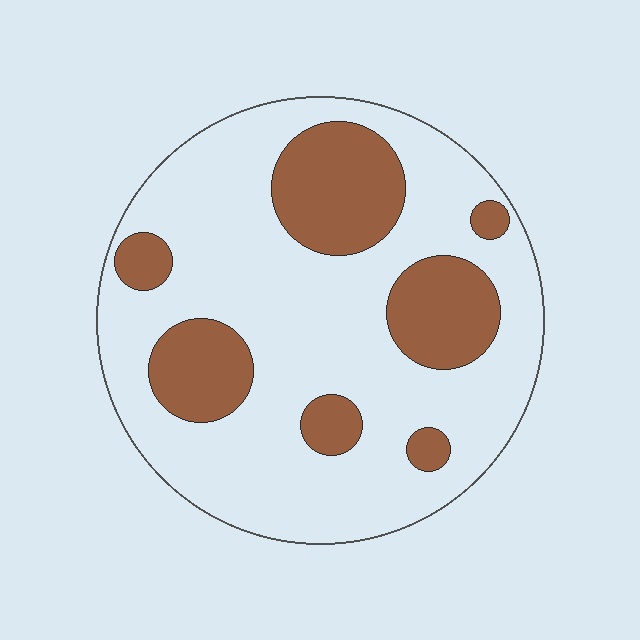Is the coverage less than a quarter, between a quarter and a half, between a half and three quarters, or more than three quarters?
Between a quarter and a half.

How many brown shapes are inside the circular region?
7.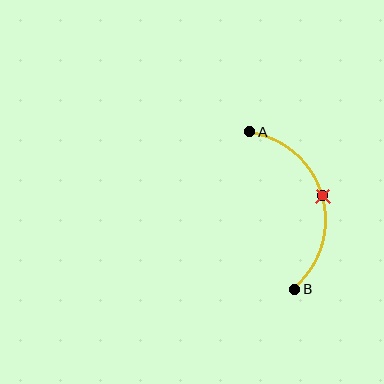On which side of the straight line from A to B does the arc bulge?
The arc bulges to the right of the straight line connecting A and B.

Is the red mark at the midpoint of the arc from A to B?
Yes. The red mark lies on the arc at equal arc-length from both A and B — it is the arc midpoint.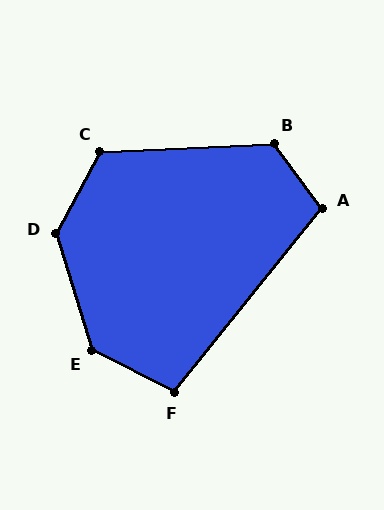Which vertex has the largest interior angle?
D, at approximately 134 degrees.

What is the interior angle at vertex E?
Approximately 134 degrees (obtuse).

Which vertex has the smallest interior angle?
F, at approximately 102 degrees.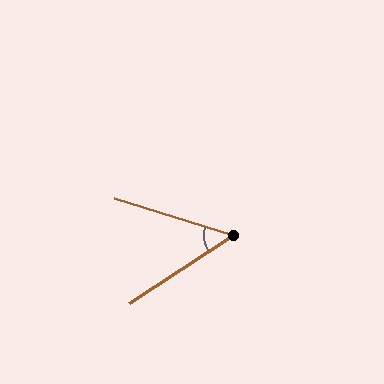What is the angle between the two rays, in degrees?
Approximately 51 degrees.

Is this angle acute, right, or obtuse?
It is acute.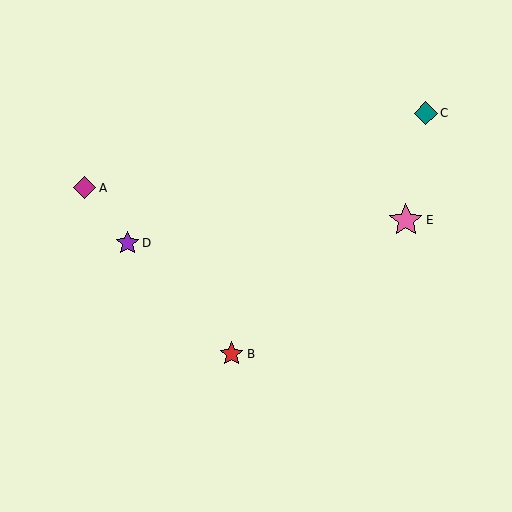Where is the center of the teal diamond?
The center of the teal diamond is at (426, 113).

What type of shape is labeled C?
Shape C is a teal diamond.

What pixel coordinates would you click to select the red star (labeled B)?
Click at (231, 354) to select the red star B.